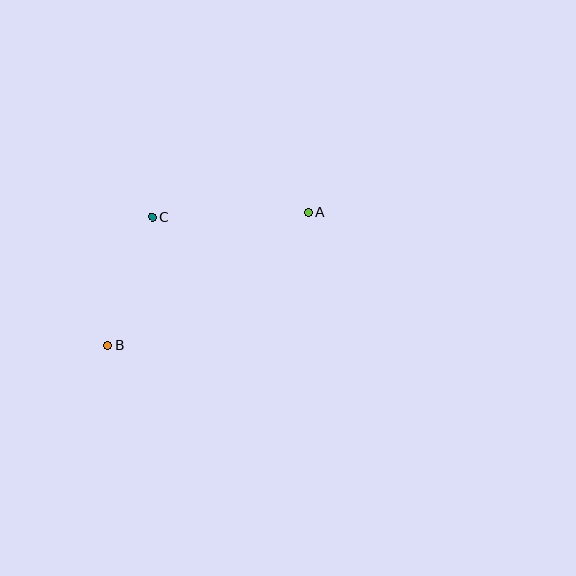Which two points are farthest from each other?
Points A and B are farthest from each other.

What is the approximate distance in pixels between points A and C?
The distance between A and C is approximately 156 pixels.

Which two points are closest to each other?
Points B and C are closest to each other.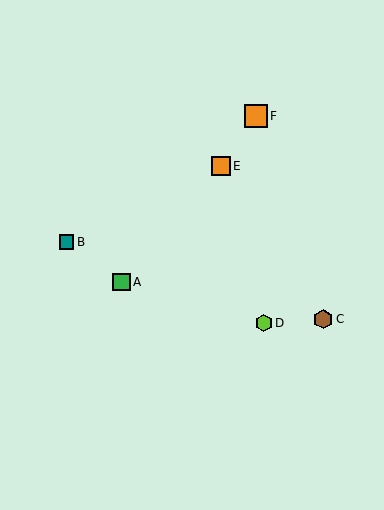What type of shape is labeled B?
Shape B is a teal square.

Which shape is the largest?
The orange square (labeled F) is the largest.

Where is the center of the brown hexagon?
The center of the brown hexagon is at (323, 319).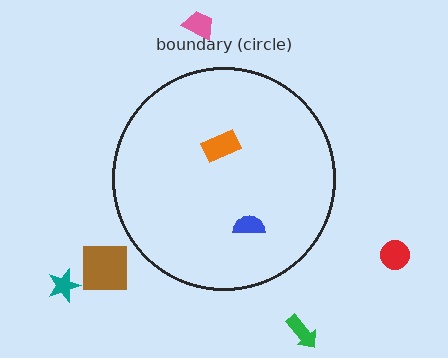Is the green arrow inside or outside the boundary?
Outside.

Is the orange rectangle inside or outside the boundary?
Inside.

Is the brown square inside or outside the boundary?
Outside.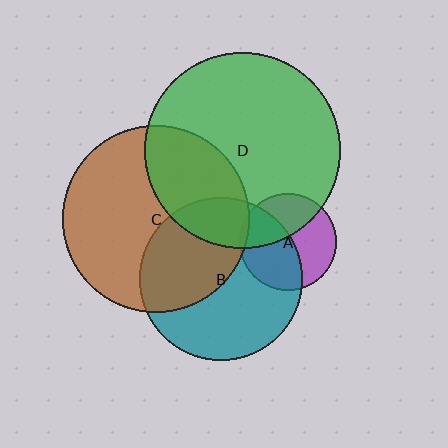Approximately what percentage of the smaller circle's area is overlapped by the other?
Approximately 20%.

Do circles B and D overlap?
Yes.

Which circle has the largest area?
Circle D (green).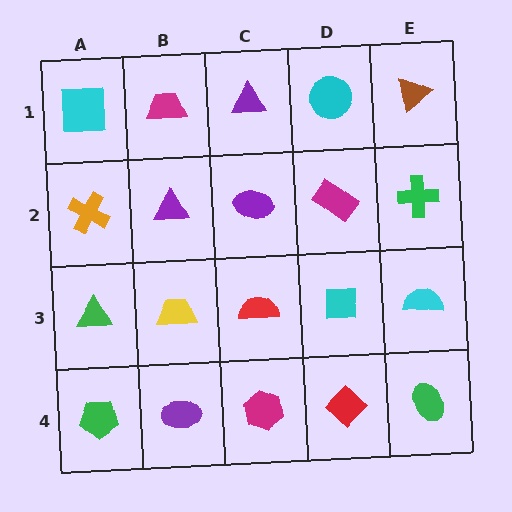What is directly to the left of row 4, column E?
A red diamond.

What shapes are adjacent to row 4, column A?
A green triangle (row 3, column A), a purple ellipse (row 4, column B).